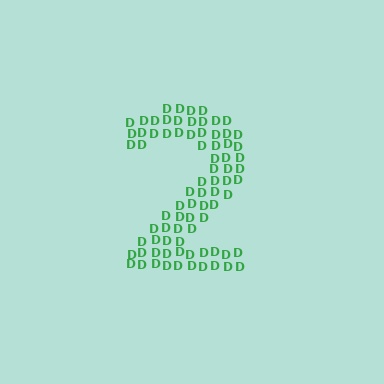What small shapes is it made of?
It is made of small letter D's.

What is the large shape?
The large shape is the digit 2.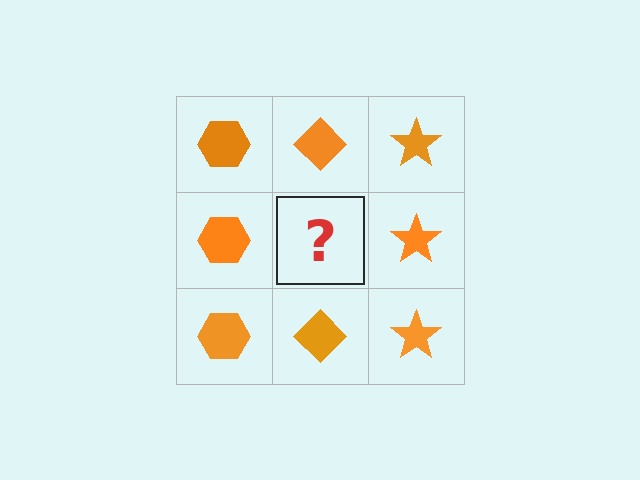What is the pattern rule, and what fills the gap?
The rule is that each column has a consistent shape. The gap should be filled with an orange diamond.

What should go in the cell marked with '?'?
The missing cell should contain an orange diamond.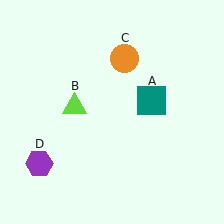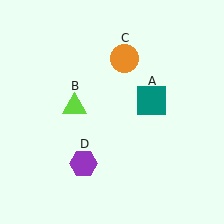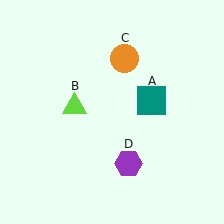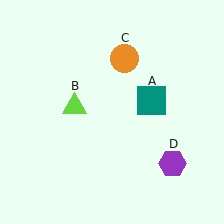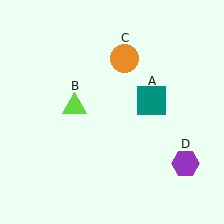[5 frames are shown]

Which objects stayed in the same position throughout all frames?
Teal square (object A) and lime triangle (object B) and orange circle (object C) remained stationary.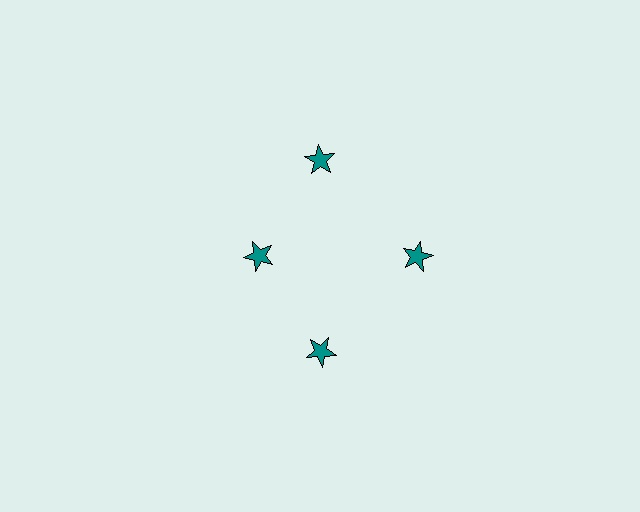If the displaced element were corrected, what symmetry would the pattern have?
It would have 4-fold rotational symmetry — the pattern would map onto itself every 90 degrees.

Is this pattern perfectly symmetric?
No. The 4 teal stars are arranged in a ring, but one element near the 9 o'clock position is pulled inward toward the center, breaking the 4-fold rotational symmetry.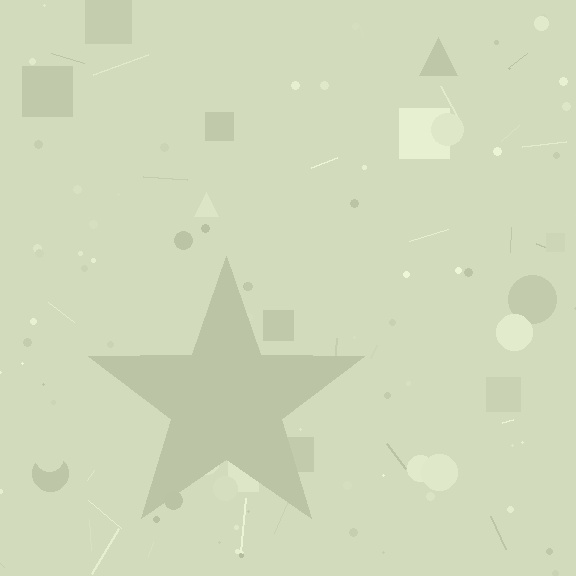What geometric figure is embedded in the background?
A star is embedded in the background.